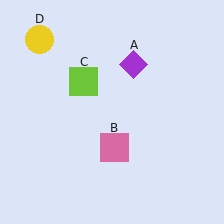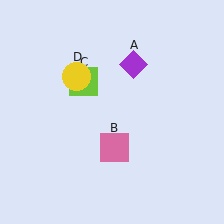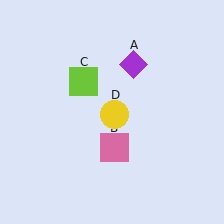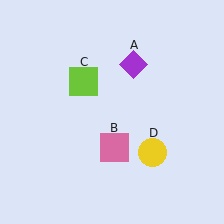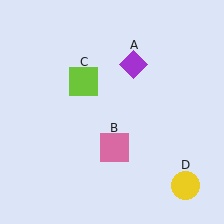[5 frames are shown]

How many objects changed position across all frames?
1 object changed position: yellow circle (object D).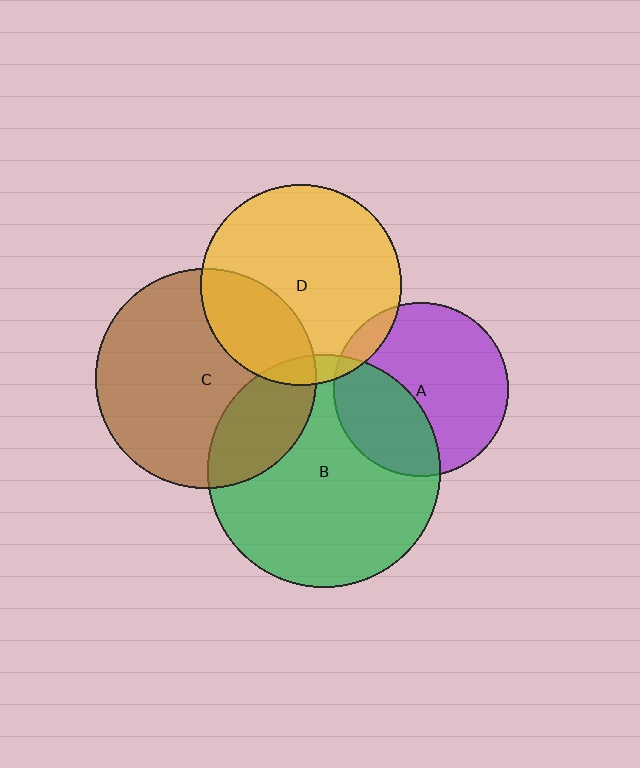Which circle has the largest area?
Circle B (green).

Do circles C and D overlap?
Yes.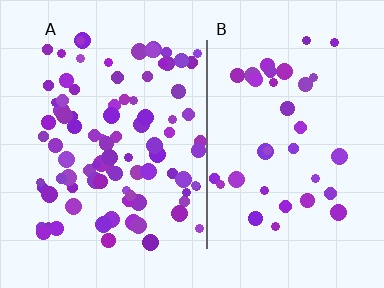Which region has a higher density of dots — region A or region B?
A (the left).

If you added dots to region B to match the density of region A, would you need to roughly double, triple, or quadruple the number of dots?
Approximately triple.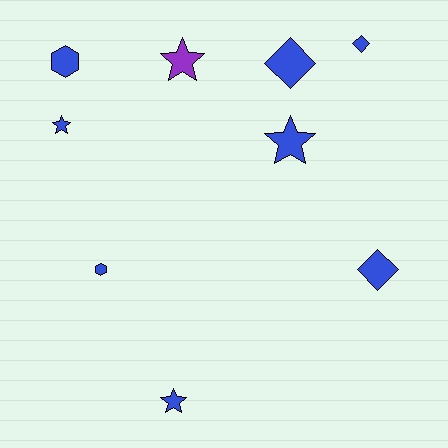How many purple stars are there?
There is 1 purple star.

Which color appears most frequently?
Blue, with 8 objects.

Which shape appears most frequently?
Star, with 4 objects.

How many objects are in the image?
There are 9 objects.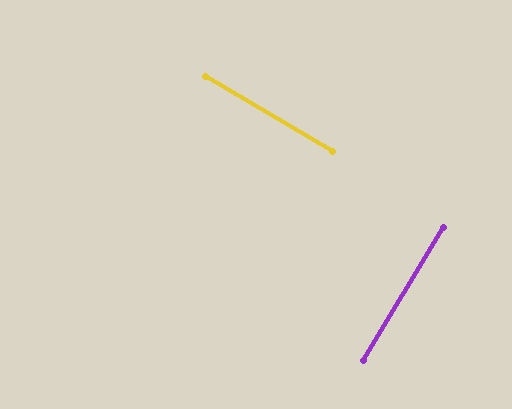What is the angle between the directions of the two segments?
Approximately 89 degrees.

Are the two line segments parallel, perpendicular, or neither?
Perpendicular — they meet at approximately 89°.